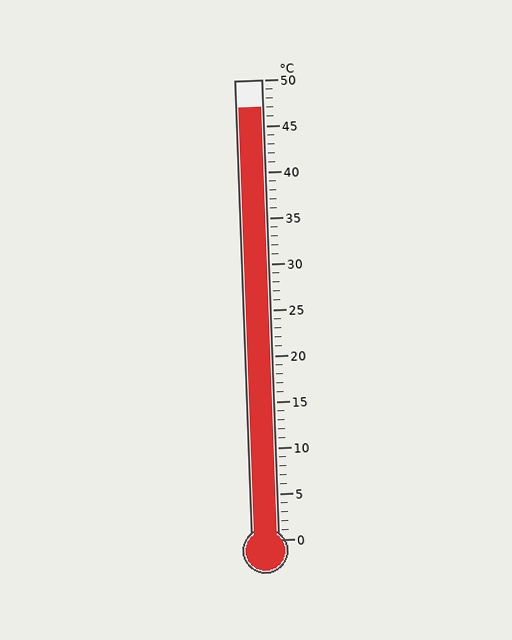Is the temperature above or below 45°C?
The temperature is above 45°C.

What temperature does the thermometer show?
The thermometer shows approximately 47°C.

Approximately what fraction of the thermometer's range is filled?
The thermometer is filled to approximately 95% of its range.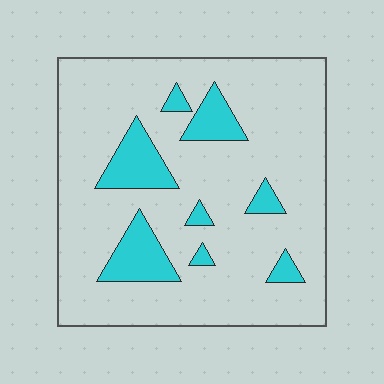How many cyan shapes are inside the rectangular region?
8.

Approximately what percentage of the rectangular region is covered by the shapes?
Approximately 15%.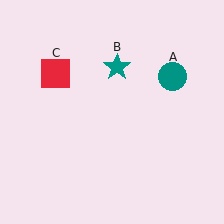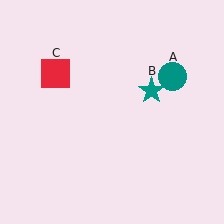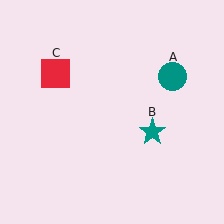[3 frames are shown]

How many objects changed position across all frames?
1 object changed position: teal star (object B).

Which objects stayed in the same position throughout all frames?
Teal circle (object A) and red square (object C) remained stationary.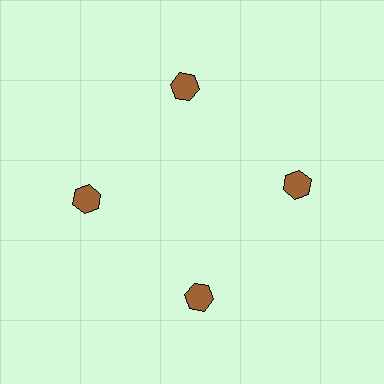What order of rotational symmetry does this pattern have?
This pattern has 4-fold rotational symmetry.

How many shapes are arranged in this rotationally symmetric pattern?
There are 4 shapes, arranged in 4 groups of 1.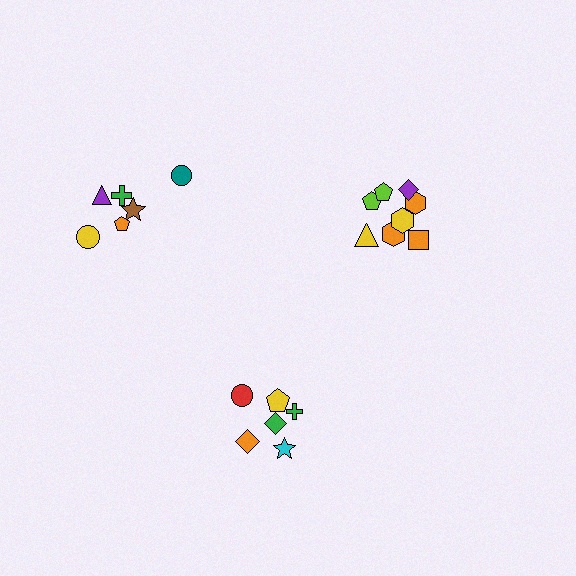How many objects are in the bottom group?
There are 6 objects.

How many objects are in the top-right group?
There are 8 objects.